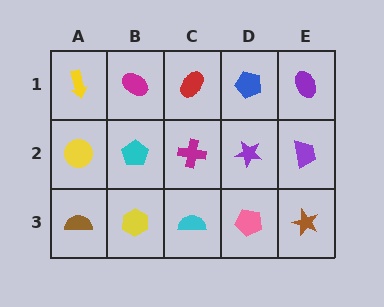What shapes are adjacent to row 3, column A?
A yellow circle (row 2, column A), a yellow hexagon (row 3, column B).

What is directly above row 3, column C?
A magenta cross.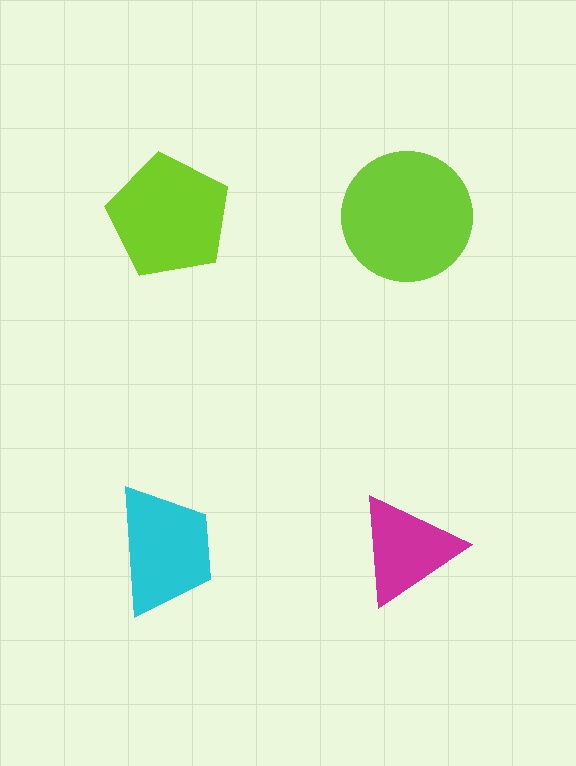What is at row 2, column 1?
A cyan trapezoid.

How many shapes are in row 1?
2 shapes.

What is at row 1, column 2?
A lime circle.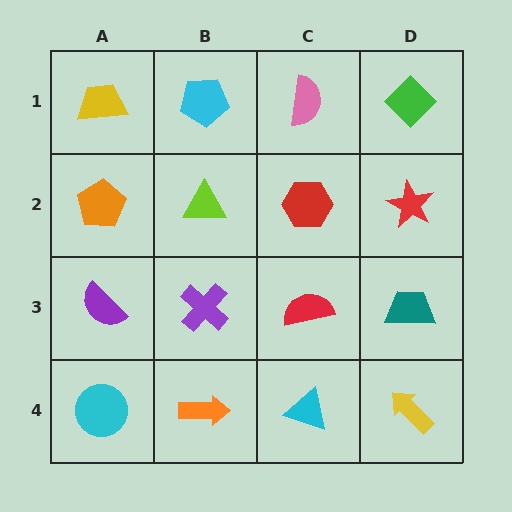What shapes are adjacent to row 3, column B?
A lime triangle (row 2, column B), an orange arrow (row 4, column B), a purple semicircle (row 3, column A), a red semicircle (row 3, column C).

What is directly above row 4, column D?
A teal trapezoid.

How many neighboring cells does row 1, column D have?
2.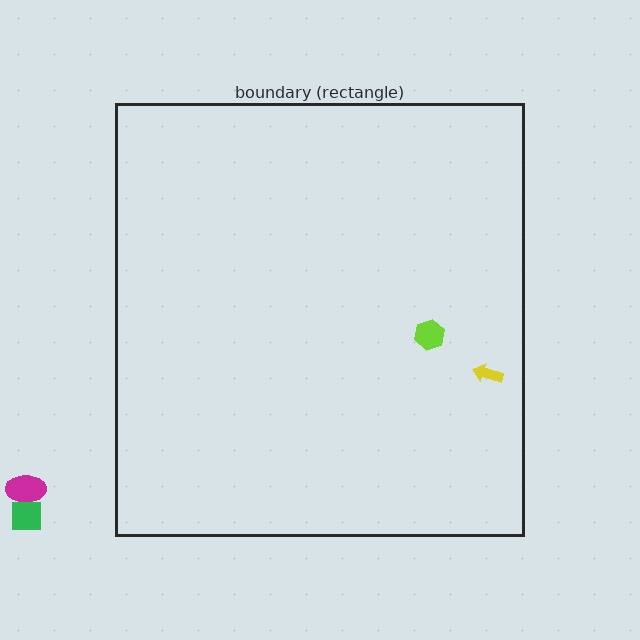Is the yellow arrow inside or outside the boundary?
Inside.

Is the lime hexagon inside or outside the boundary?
Inside.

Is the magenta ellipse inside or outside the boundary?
Outside.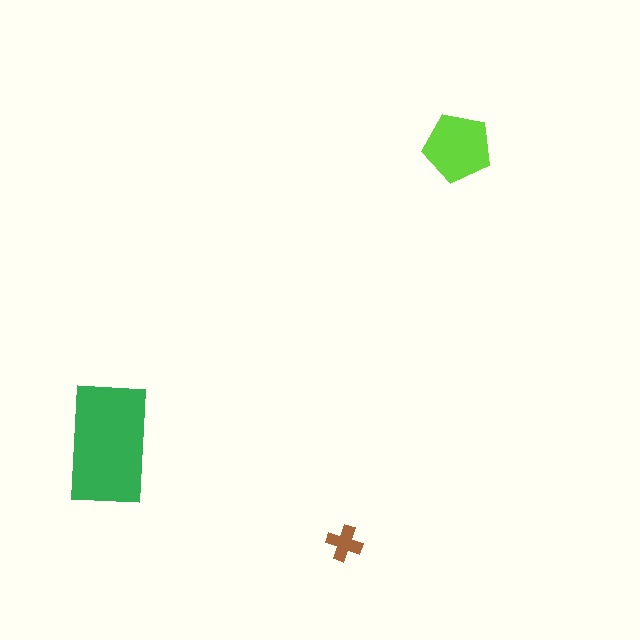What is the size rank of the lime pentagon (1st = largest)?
2nd.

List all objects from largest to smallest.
The green rectangle, the lime pentagon, the brown cross.